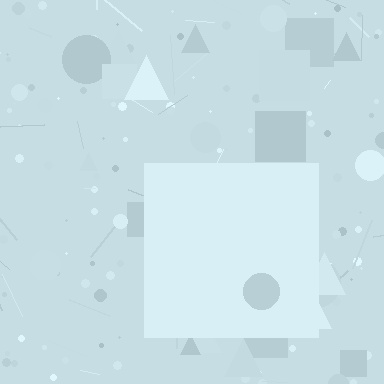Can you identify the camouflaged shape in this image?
The camouflaged shape is a square.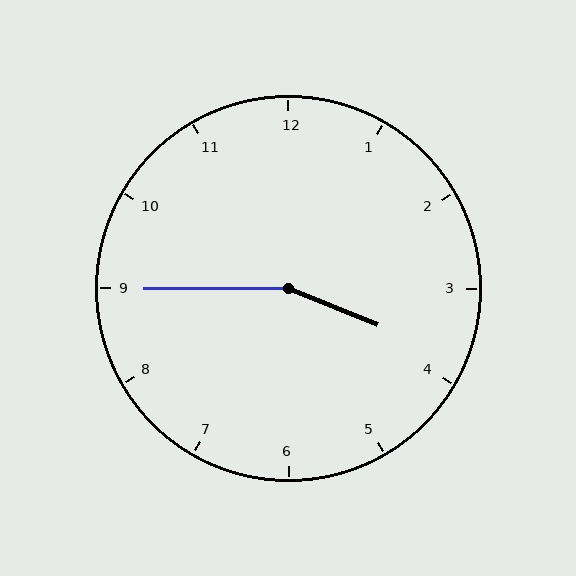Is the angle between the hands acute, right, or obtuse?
It is obtuse.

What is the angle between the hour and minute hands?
Approximately 158 degrees.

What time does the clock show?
3:45.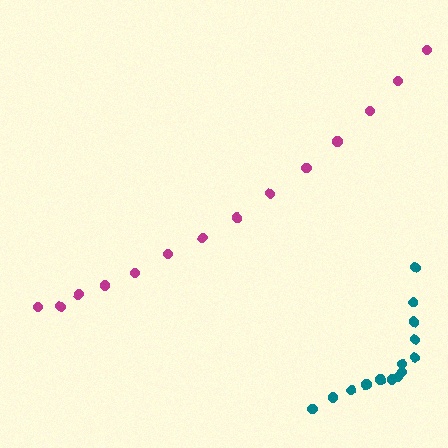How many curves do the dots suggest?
There are 2 distinct paths.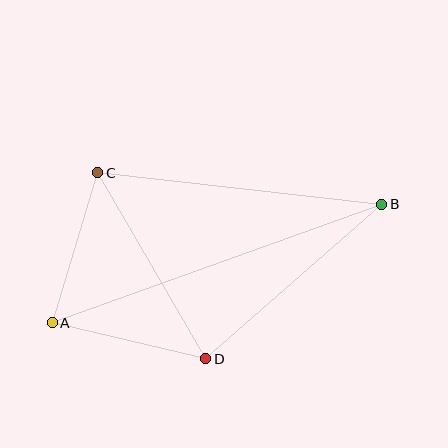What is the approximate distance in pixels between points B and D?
The distance between B and D is approximately 234 pixels.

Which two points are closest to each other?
Points A and C are closest to each other.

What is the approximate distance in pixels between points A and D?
The distance between A and D is approximately 158 pixels.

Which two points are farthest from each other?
Points A and B are farthest from each other.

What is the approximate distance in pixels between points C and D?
The distance between C and D is approximately 215 pixels.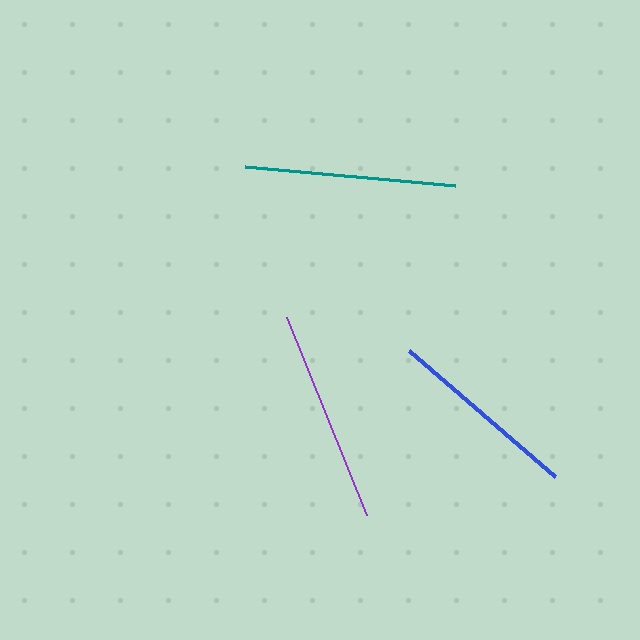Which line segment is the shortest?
The blue line is the shortest at approximately 193 pixels.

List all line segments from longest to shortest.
From longest to shortest: purple, teal, blue.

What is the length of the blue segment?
The blue segment is approximately 193 pixels long.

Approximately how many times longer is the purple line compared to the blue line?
The purple line is approximately 1.1 times the length of the blue line.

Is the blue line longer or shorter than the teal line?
The teal line is longer than the blue line.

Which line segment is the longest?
The purple line is the longest at approximately 213 pixels.